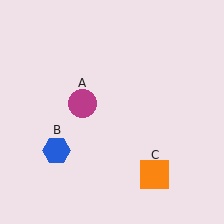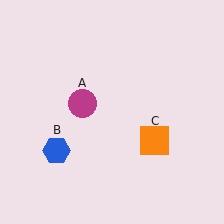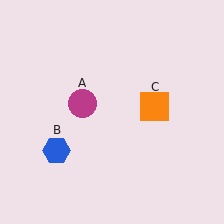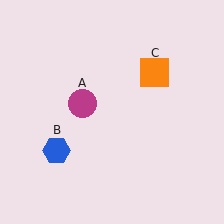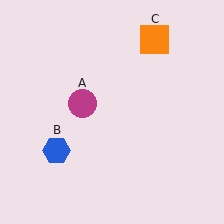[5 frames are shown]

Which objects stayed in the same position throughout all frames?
Magenta circle (object A) and blue hexagon (object B) remained stationary.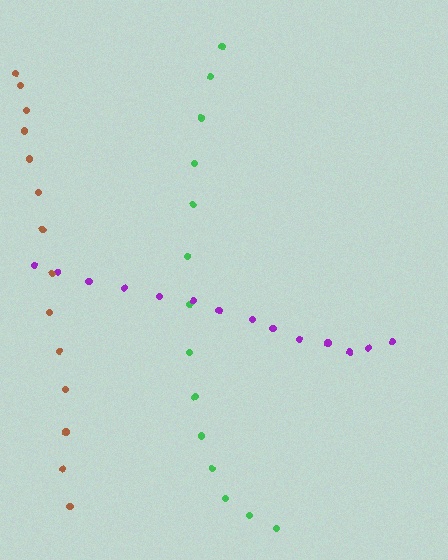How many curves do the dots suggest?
There are 3 distinct paths.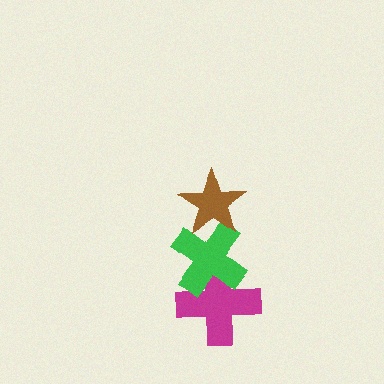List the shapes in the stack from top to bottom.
From top to bottom: the brown star, the green cross, the magenta cross.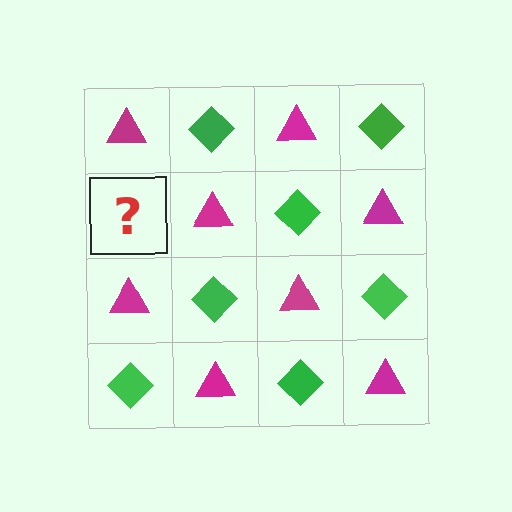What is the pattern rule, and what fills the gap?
The rule is that it alternates magenta triangle and green diamond in a checkerboard pattern. The gap should be filled with a green diamond.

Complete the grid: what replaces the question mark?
The question mark should be replaced with a green diamond.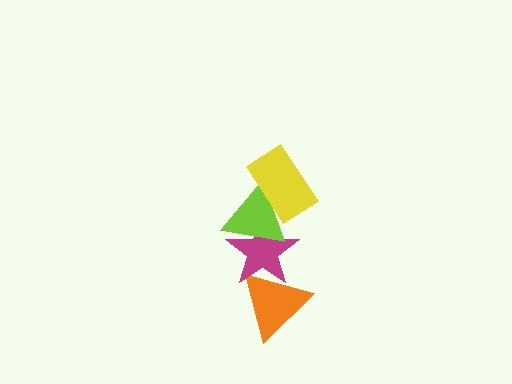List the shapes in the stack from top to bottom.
From top to bottom: the yellow rectangle, the lime triangle, the magenta star, the orange triangle.